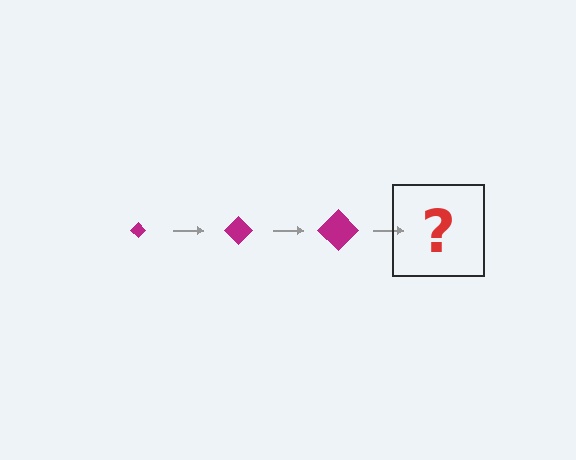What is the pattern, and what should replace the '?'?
The pattern is that the diamond gets progressively larger each step. The '?' should be a magenta diamond, larger than the previous one.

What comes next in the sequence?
The next element should be a magenta diamond, larger than the previous one.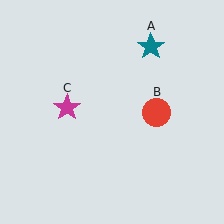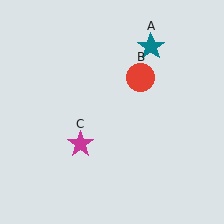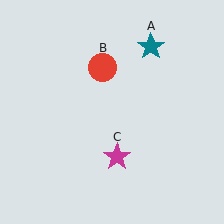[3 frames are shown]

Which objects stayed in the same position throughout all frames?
Teal star (object A) remained stationary.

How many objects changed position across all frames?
2 objects changed position: red circle (object B), magenta star (object C).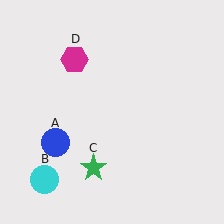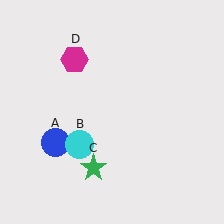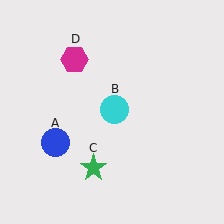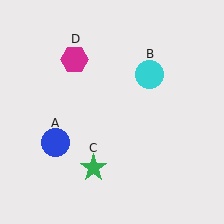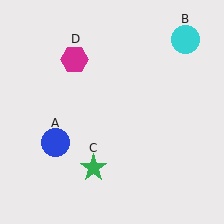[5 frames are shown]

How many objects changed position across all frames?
1 object changed position: cyan circle (object B).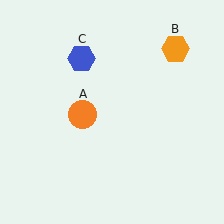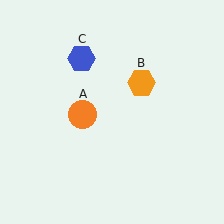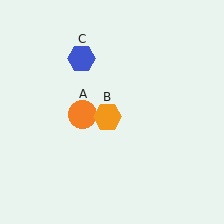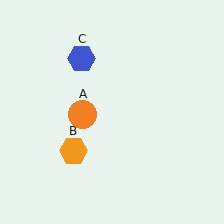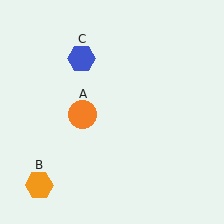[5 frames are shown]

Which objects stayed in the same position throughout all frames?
Orange circle (object A) and blue hexagon (object C) remained stationary.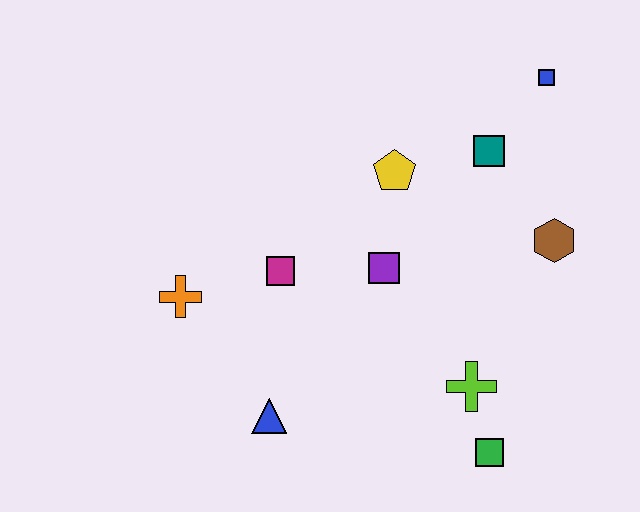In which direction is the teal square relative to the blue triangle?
The teal square is above the blue triangle.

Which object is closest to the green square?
The lime cross is closest to the green square.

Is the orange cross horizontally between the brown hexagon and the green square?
No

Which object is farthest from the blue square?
The blue triangle is farthest from the blue square.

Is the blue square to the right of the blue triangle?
Yes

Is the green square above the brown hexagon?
No